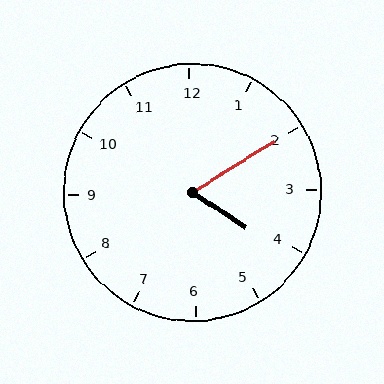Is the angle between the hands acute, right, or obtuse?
It is acute.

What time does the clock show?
4:10.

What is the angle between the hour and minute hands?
Approximately 65 degrees.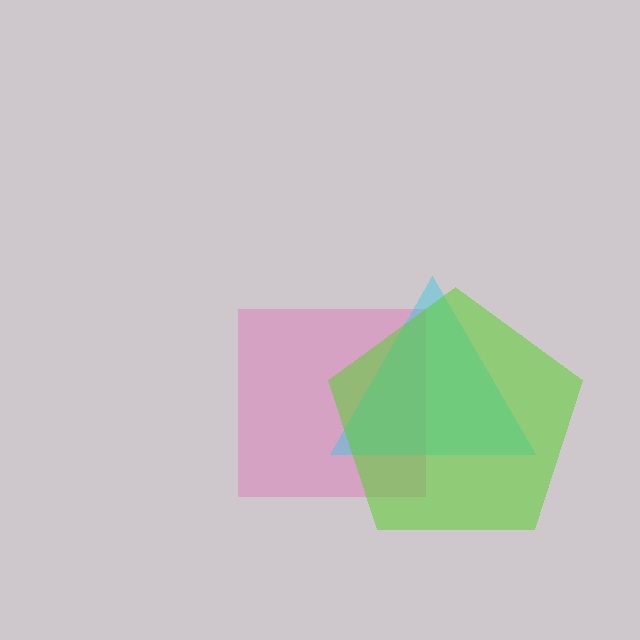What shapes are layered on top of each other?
The layered shapes are: a pink square, a cyan triangle, a lime pentagon.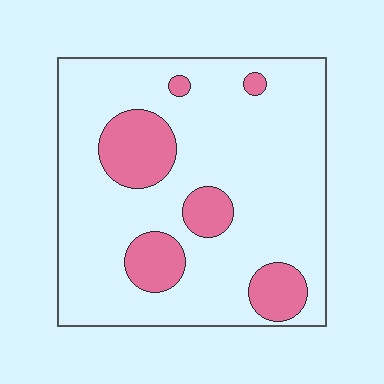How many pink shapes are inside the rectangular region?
6.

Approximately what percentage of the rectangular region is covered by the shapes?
Approximately 20%.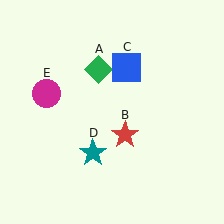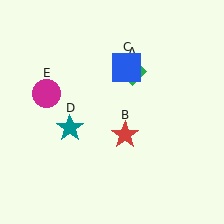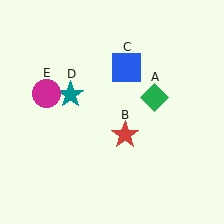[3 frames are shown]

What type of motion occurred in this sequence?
The green diamond (object A), teal star (object D) rotated clockwise around the center of the scene.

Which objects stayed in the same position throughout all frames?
Red star (object B) and blue square (object C) and magenta circle (object E) remained stationary.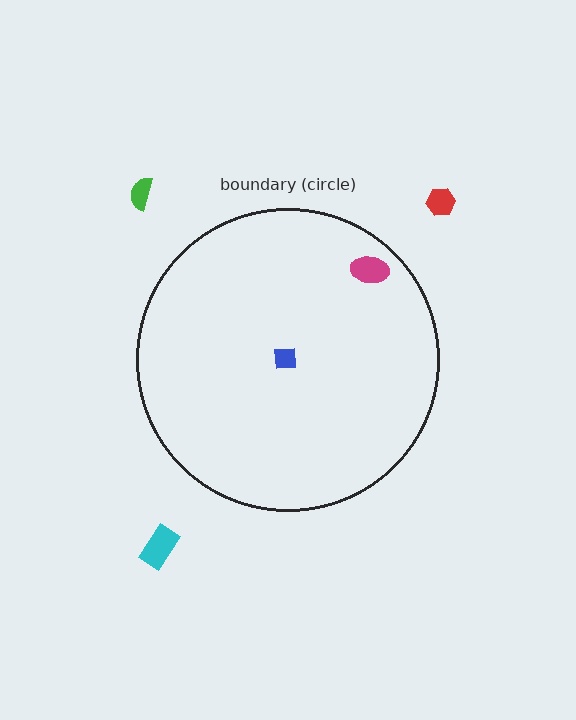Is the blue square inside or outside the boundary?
Inside.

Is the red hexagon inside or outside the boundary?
Outside.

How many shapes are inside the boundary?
2 inside, 3 outside.